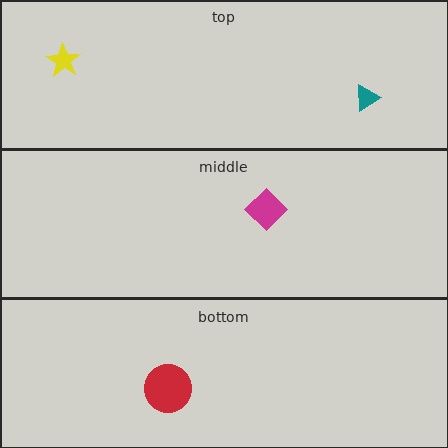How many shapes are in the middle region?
1.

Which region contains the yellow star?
The top region.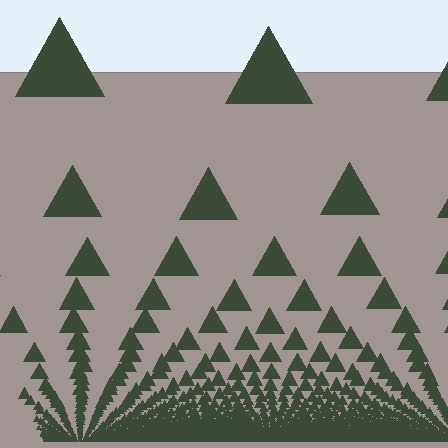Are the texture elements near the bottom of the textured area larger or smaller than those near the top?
Smaller. The gradient is inverted — elements near the bottom are smaller and denser.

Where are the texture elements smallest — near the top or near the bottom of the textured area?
Near the bottom.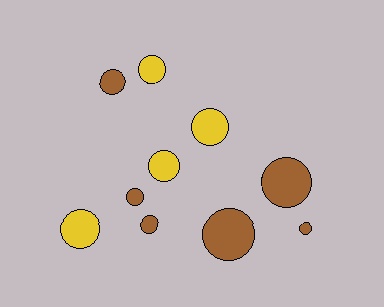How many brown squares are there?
There are no brown squares.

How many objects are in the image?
There are 10 objects.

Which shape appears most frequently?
Circle, with 10 objects.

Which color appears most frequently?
Brown, with 6 objects.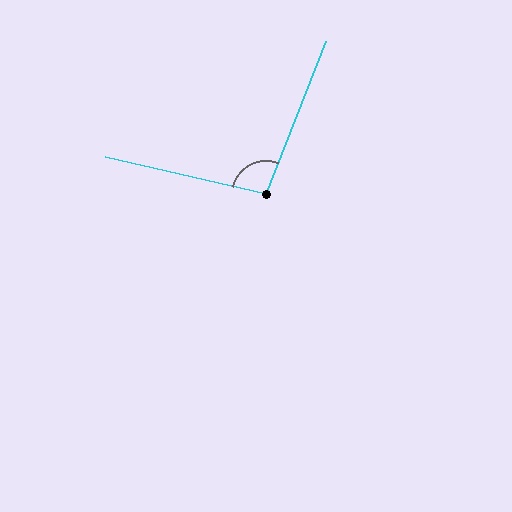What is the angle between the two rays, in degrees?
Approximately 98 degrees.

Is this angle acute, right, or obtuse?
It is obtuse.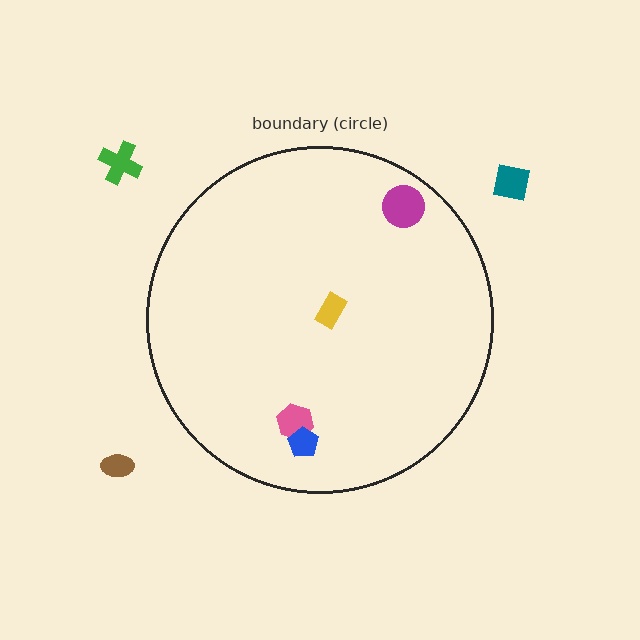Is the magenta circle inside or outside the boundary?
Inside.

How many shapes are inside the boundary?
4 inside, 3 outside.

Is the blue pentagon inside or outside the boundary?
Inside.